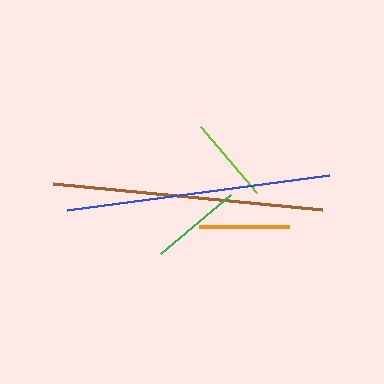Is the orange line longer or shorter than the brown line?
The brown line is longer than the orange line.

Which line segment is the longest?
The brown line is the longest at approximately 270 pixels.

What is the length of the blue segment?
The blue segment is approximately 264 pixels long.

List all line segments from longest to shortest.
From longest to shortest: brown, blue, green, orange, lime.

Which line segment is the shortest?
The lime line is the shortest at approximately 86 pixels.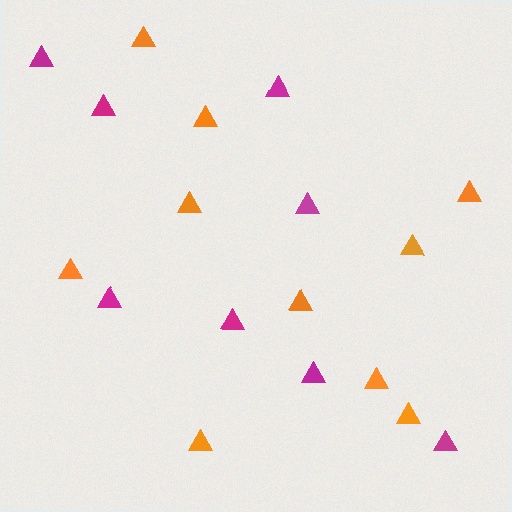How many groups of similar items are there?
There are 2 groups: one group of orange triangles (10) and one group of magenta triangles (8).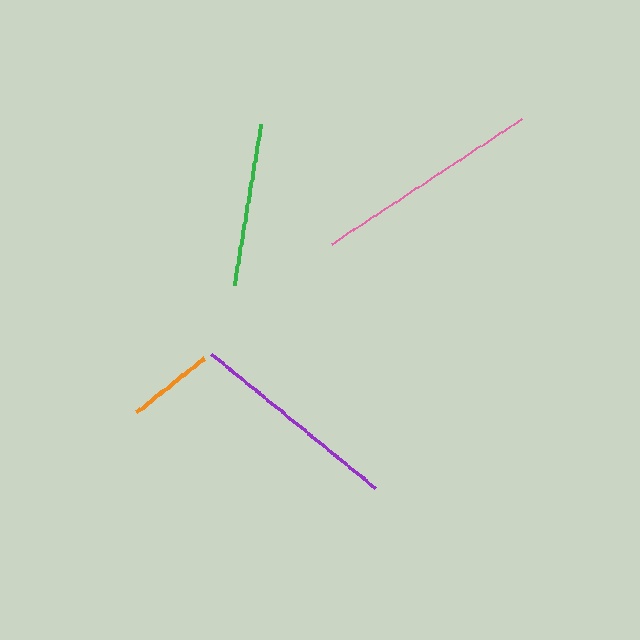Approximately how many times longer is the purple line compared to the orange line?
The purple line is approximately 2.5 times the length of the orange line.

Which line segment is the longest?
The pink line is the longest at approximately 228 pixels.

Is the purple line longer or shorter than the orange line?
The purple line is longer than the orange line.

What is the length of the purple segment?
The purple segment is approximately 212 pixels long.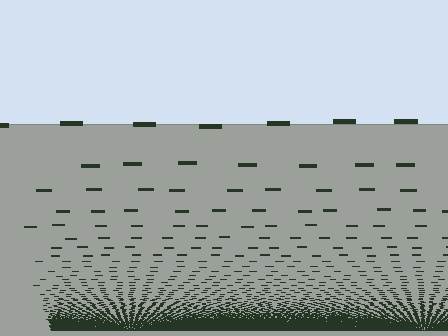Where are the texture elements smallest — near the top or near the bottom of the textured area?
Near the bottom.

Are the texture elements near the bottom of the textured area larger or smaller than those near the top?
Smaller. The gradient is inverted — elements near the bottom are smaller and denser.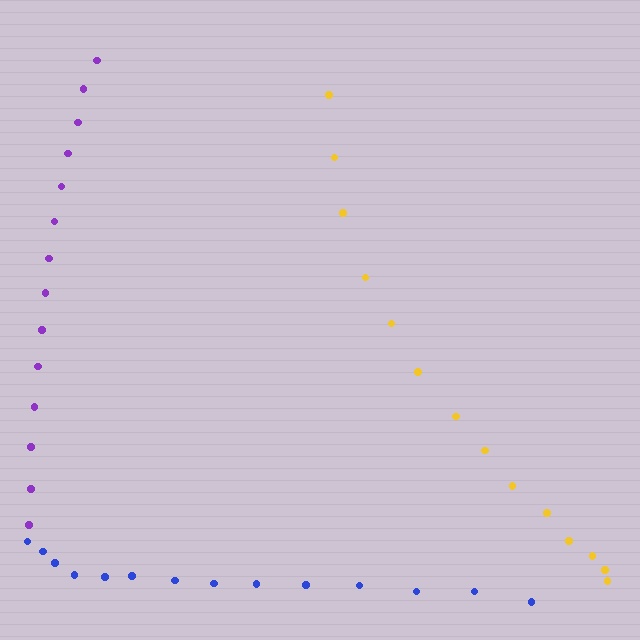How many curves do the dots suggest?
There are 3 distinct paths.